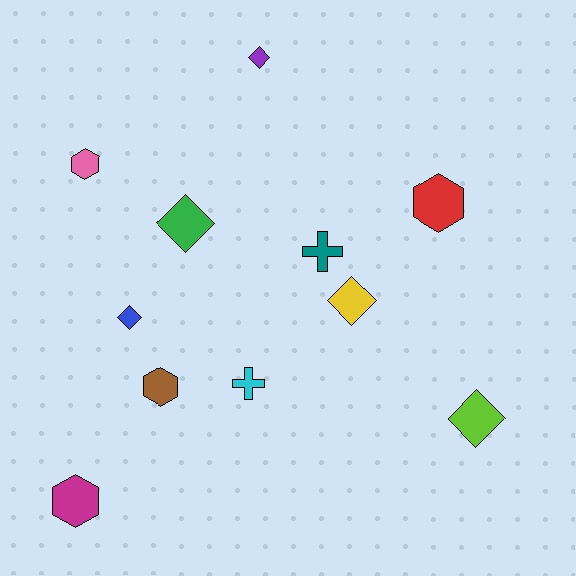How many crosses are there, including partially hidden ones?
There are 2 crosses.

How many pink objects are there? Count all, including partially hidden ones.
There is 1 pink object.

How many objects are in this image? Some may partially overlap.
There are 11 objects.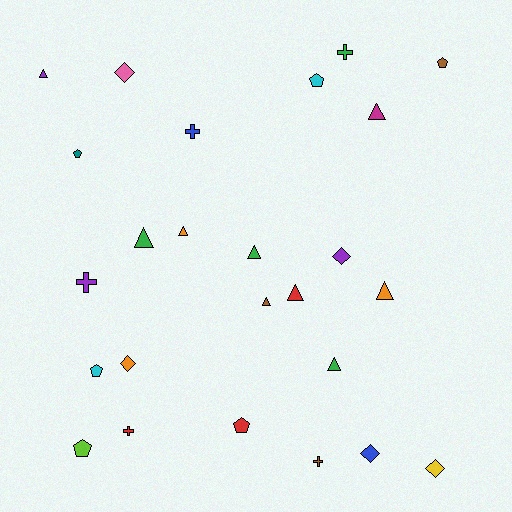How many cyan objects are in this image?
There are 2 cyan objects.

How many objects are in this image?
There are 25 objects.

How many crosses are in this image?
There are 5 crosses.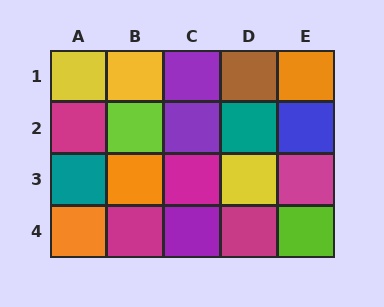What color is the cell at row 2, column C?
Purple.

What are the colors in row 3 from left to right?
Teal, orange, magenta, yellow, magenta.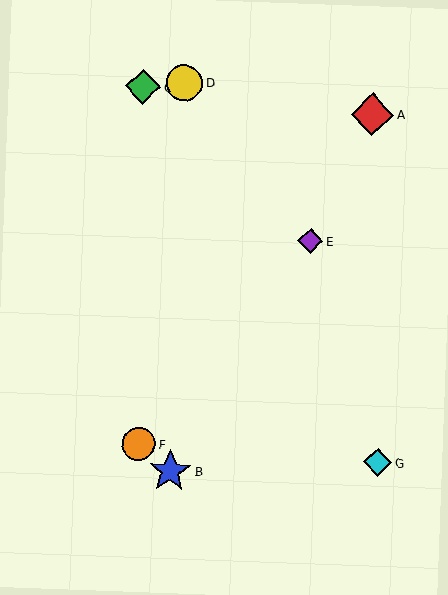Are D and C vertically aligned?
No, D is at x≈184 and C is at x≈143.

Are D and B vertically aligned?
Yes, both are at x≈184.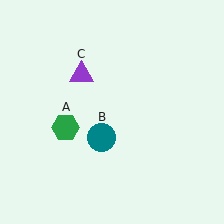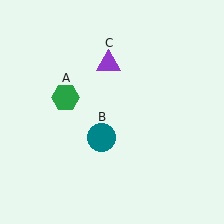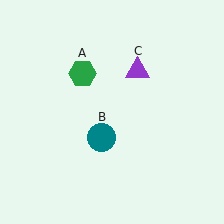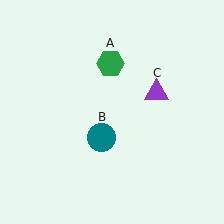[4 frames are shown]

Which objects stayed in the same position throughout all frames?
Teal circle (object B) remained stationary.